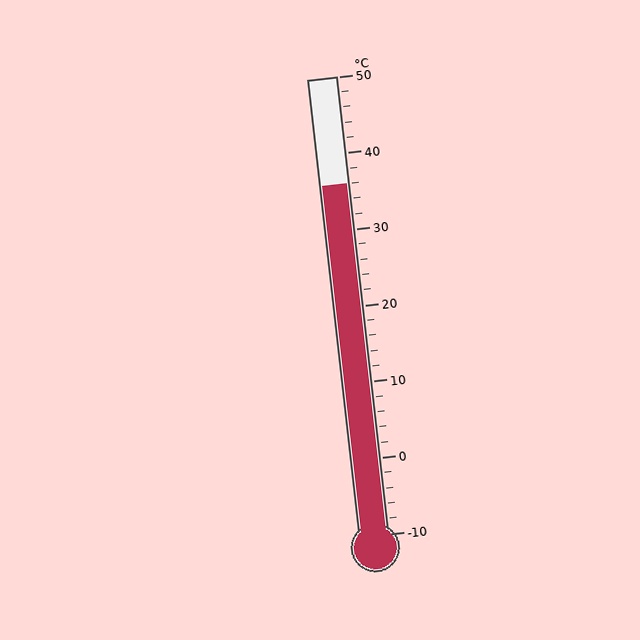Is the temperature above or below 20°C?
The temperature is above 20°C.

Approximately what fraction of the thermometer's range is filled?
The thermometer is filled to approximately 75% of its range.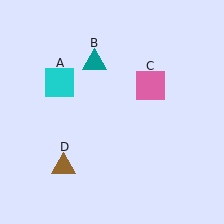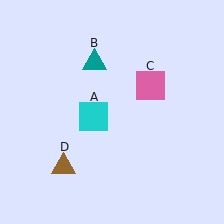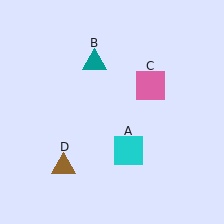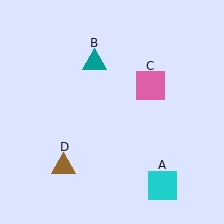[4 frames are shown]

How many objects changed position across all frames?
1 object changed position: cyan square (object A).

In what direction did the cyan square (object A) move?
The cyan square (object A) moved down and to the right.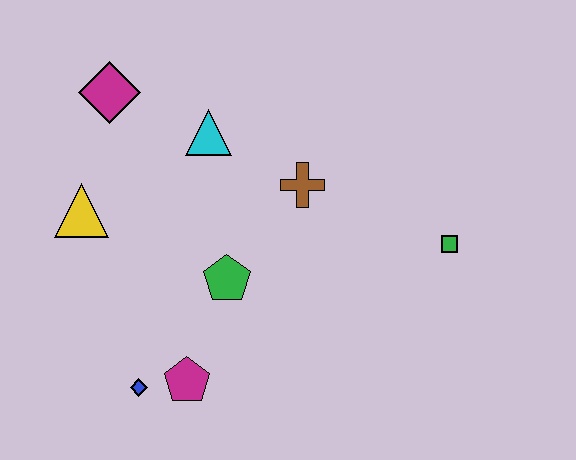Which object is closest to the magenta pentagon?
The blue diamond is closest to the magenta pentagon.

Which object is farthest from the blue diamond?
The green square is farthest from the blue diamond.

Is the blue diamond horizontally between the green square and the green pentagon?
No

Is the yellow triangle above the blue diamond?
Yes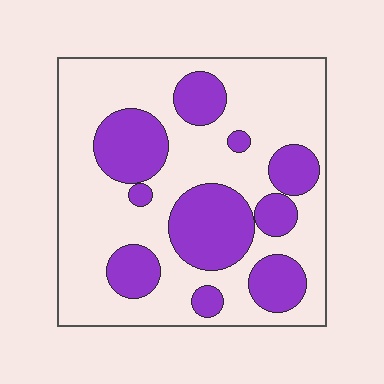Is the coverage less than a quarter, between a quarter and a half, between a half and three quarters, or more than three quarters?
Between a quarter and a half.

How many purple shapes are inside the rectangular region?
10.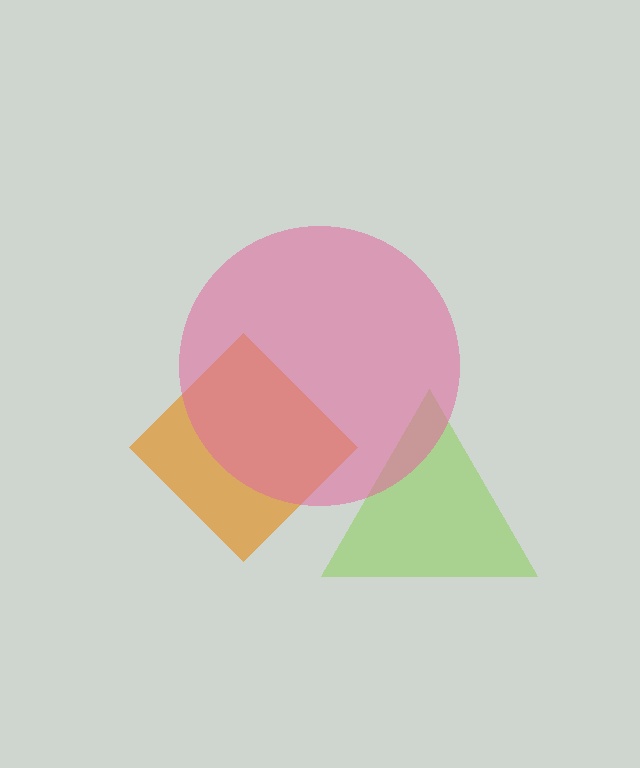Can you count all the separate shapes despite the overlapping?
Yes, there are 3 separate shapes.